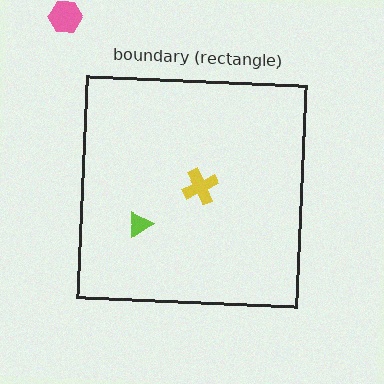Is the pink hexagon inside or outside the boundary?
Outside.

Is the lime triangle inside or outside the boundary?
Inside.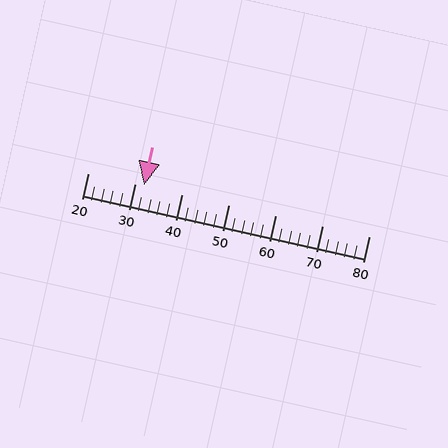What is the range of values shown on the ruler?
The ruler shows values from 20 to 80.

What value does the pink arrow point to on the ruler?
The pink arrow points to approximately 32.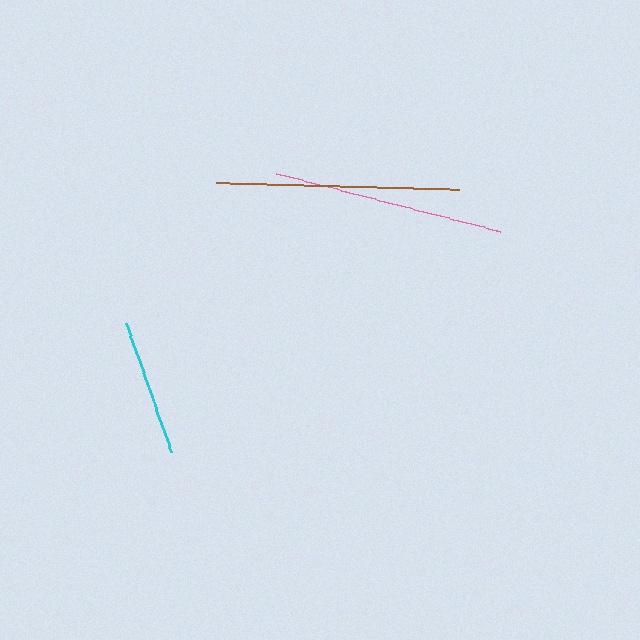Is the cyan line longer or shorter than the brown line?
The brown line is longer than the cyan line.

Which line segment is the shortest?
The cyan line is the shortest at approximately 137 pixels.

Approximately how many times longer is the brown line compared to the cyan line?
The brown line is approximately 1.8 times the length of the cyan line.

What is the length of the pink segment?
The pink segment is approximately 232 pixels long.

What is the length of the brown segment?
The brown segment is approximately 243 pixels long.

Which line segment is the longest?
The brown line is the longest at approximately 243 pixels.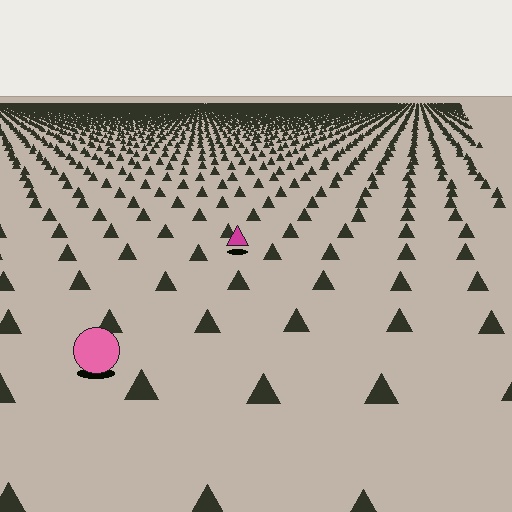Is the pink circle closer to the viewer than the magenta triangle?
Yes. The pink circle is closer — you can tell from the texture gradient: the ground texture is coarser near it.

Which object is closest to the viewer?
The pink circle is closest. The texture marks near it are larger and more spread out.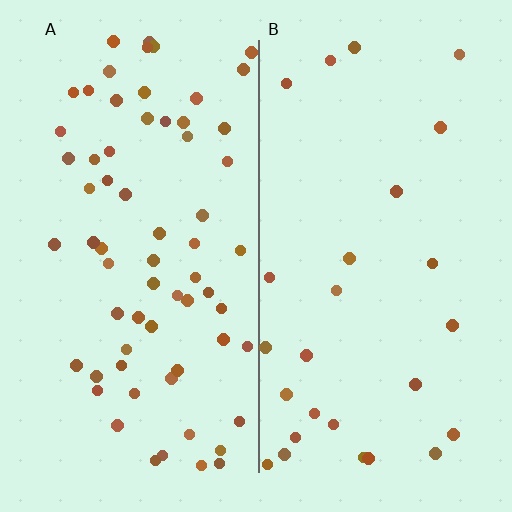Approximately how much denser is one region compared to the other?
Approximately 2.5× — region A over region B.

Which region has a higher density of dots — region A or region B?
A (the left).